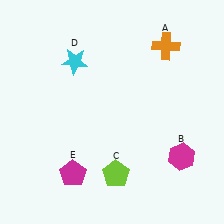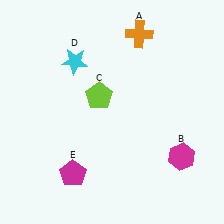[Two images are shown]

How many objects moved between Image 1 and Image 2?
2 objects moved between the two images.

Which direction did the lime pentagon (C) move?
The lime pentagon (C) moved up.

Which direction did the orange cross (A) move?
The orange cross (A) moved left.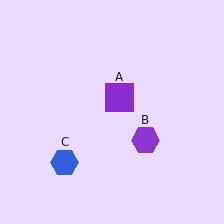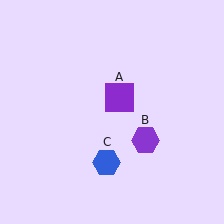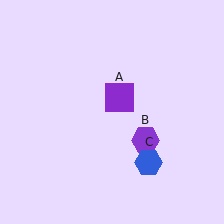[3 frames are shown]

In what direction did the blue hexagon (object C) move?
The blue hexagon (object C) moved right.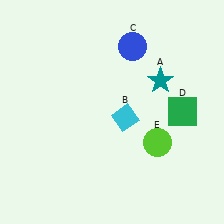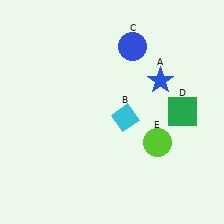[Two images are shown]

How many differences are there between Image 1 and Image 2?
There is 1 difference between the two images.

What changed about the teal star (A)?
In Image 1, A is teal. In Image 2, it changed to blue.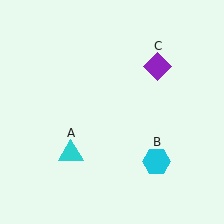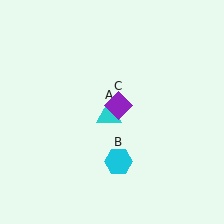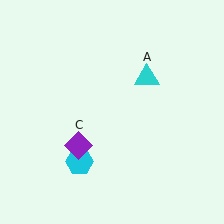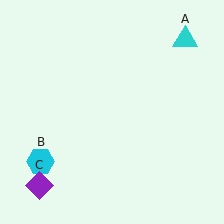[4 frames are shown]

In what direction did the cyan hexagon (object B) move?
The cyan hexagon (object B) moved left.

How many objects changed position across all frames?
3 objects changed position: cyan triangle (object A), cyan hexagon (object B), purple diamond (object C).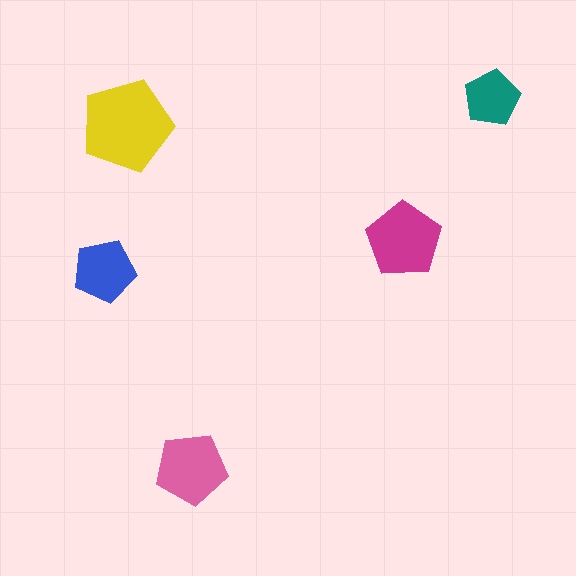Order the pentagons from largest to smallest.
the yellow one, the magenta one, the pink one, the blue one, the teal one.